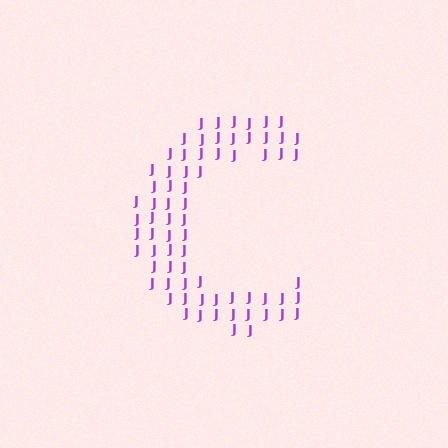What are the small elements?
The small elements are letter J's.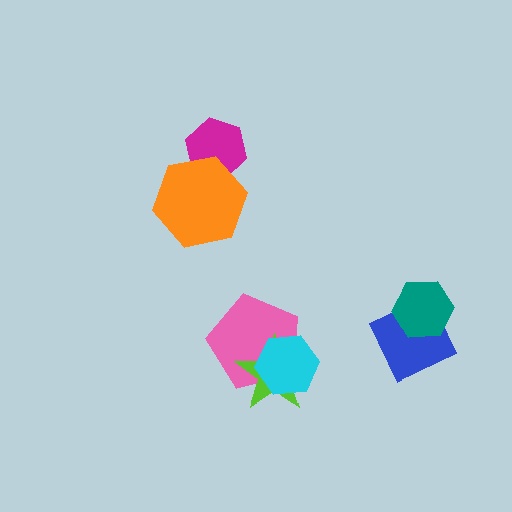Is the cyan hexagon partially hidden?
No, no other shape covers it.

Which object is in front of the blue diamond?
The teal hexagon is in front of the blue diamond.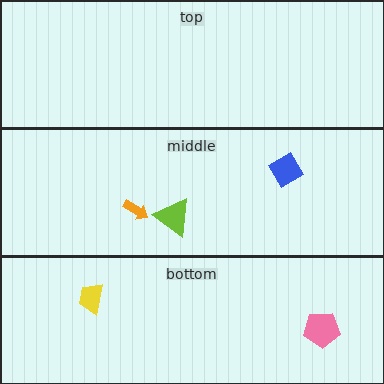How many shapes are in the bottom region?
2.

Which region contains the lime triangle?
The middle region.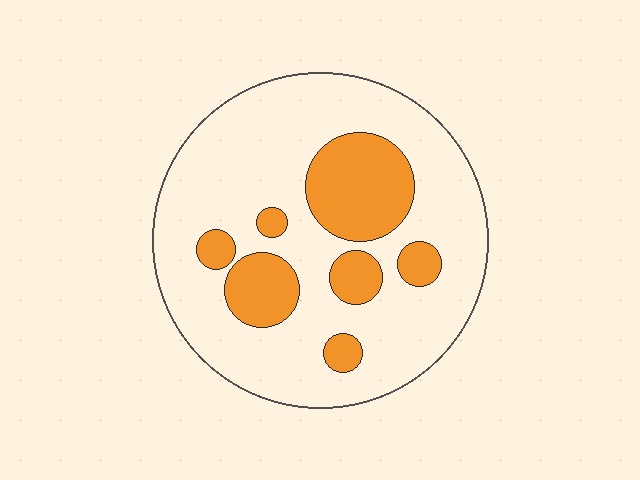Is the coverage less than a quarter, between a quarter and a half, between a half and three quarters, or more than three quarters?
Less than a quarter.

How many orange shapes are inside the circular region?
7.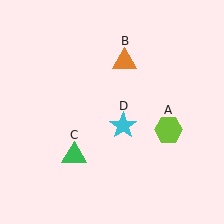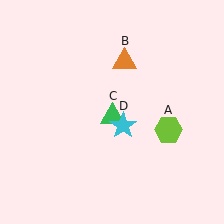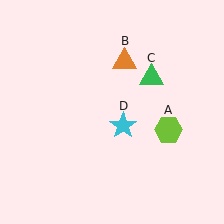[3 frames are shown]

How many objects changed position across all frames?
1 object changed position: green triangle (object C).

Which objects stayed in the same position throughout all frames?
Lime hexagon (object A) and orange triangle (object B) and cyan star (object D) remained stationary.